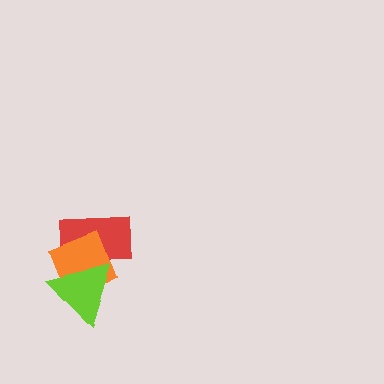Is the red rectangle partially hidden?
Yes, it is partially covered by another shape.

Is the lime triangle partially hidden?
No, no other shape covers it.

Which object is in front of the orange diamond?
The lime triangle is in front of the orange diamond.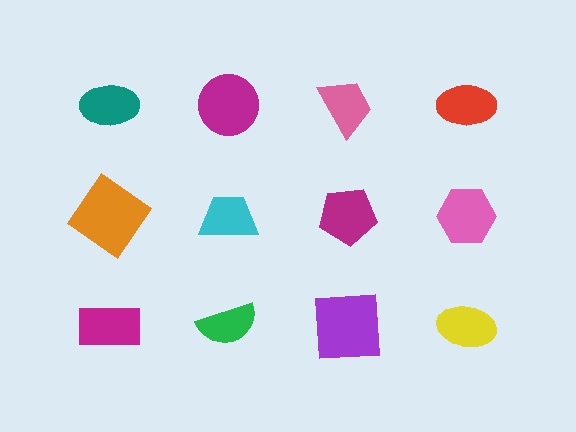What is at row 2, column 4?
A pink hexagon.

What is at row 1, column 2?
A magenta circle.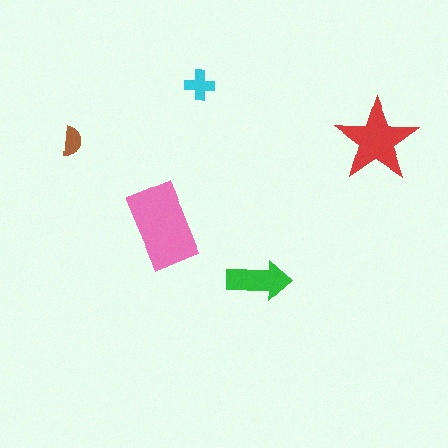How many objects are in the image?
There are 5 objects in the image.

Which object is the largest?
The pink rectangle.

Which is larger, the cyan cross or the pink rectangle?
The pink rectangle.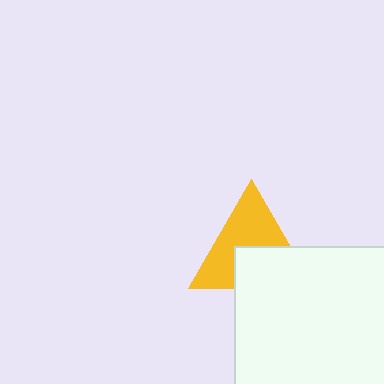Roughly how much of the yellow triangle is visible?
About half of it is visible (roughly 57%).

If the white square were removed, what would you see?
You would see the complete yellow triangle.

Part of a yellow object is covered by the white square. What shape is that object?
It is a triangle.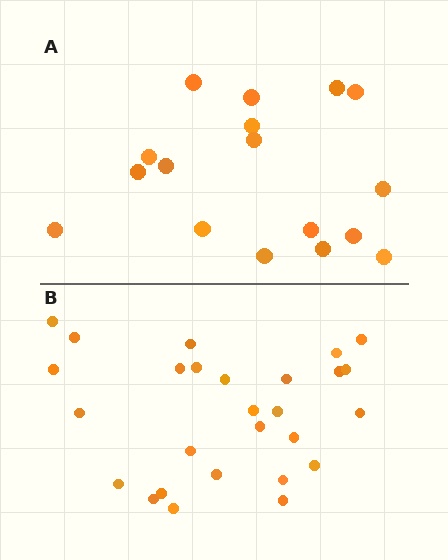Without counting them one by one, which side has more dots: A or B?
Region B (the bottom region) has more dots.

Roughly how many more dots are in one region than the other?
Region B has roughly 10 or so more dots than region A.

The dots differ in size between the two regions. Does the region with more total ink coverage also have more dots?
No. Region A has more total ink coverage because its dots are larger, but region B actually contains more individual dots. Total area can be misleading — the number of items is what matters here.